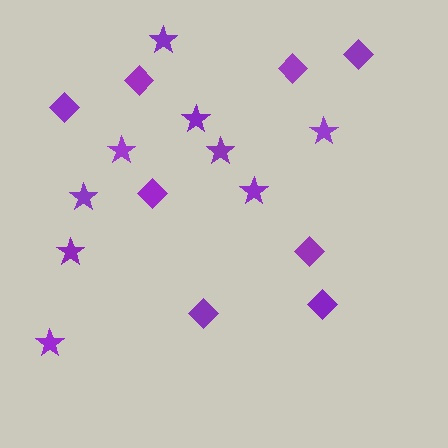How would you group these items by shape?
There are 2 groups: one group of diamonds (8) and one group of stars (9).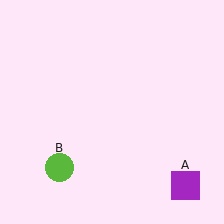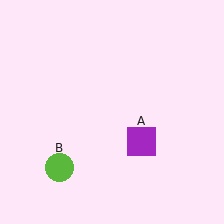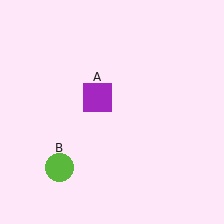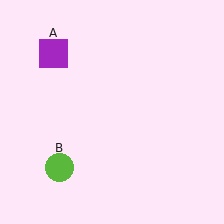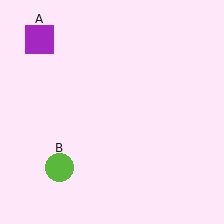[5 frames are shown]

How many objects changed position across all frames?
1 object changed position: purple square (object A).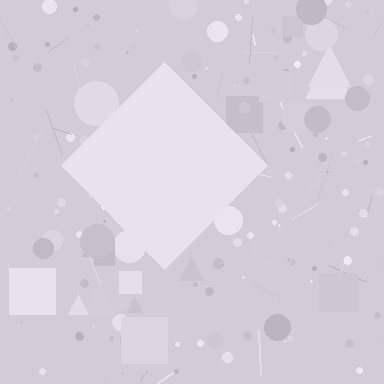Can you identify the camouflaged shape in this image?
The camouflaged shape is a diamond.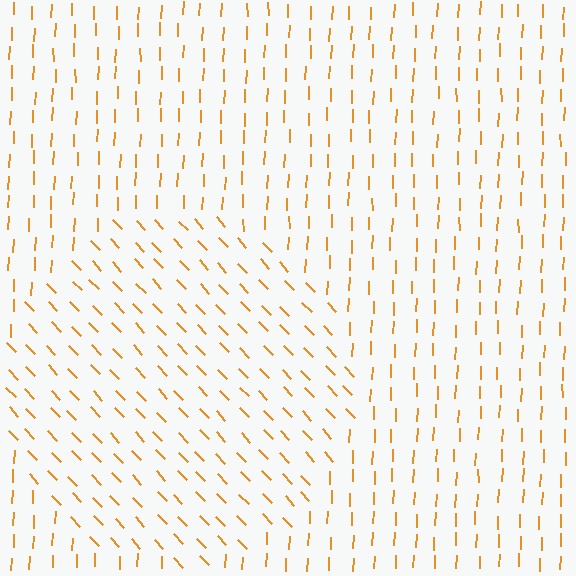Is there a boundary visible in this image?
Yes, there is a texture boundary formed by a change in line orientation.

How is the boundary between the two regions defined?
The boundary is defined purely by a change in line orientation (approximately 45 degrees difference). All lines are the same color and thickness.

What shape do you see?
I see a circle.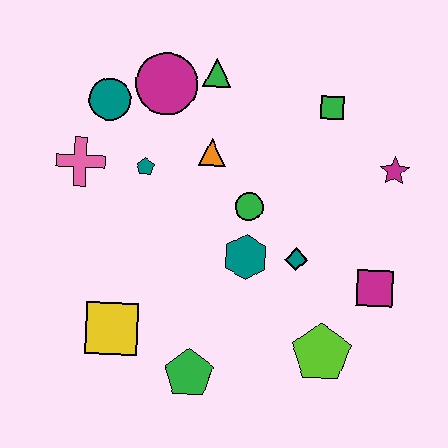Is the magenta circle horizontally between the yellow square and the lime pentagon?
Yes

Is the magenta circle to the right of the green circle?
No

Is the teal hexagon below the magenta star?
Yes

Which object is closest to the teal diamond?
The teal hexagon is closest to the teal diamond.